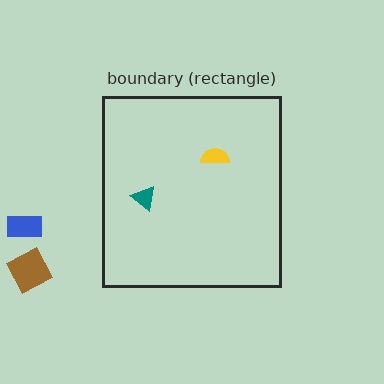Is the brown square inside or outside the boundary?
Outside.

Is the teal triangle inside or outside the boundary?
Inside.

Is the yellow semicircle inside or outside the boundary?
Inside.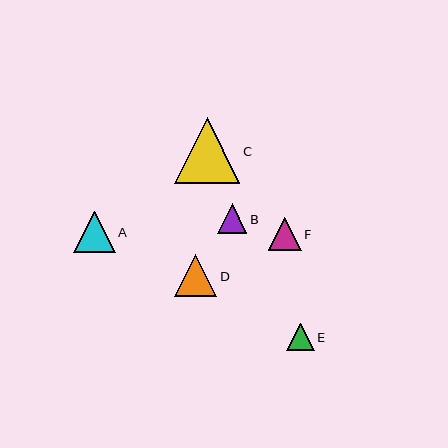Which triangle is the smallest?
Triangle E is the smallest with a size of approximately 28 pixels.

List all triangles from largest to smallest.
From largest to smallest: C, D, A, F, B, E.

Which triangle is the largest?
Triangle C is the largest with a size of approximately 66 pixels.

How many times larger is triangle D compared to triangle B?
Triangle D is approximately 1.4 times the size of triangle B.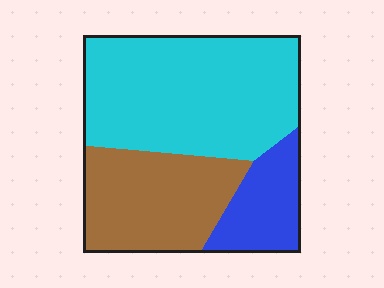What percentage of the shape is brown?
Brown covers roughly 30% of the shape.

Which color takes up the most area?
Cyan, at roughly 55%.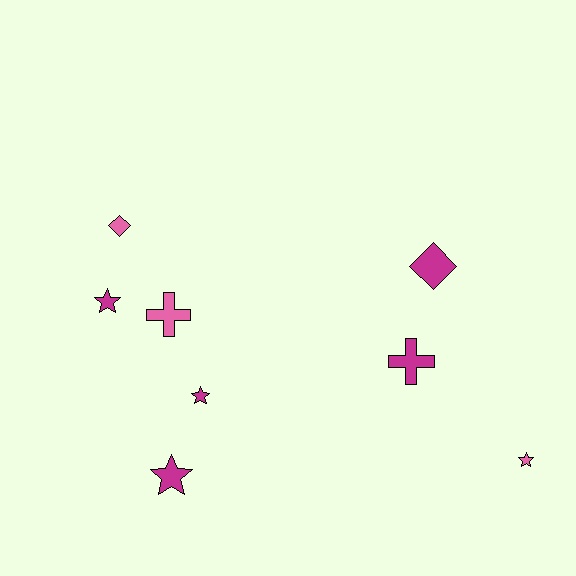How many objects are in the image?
There are 8 objects.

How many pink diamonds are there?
There is 1 pink diamond.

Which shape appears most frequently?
Star, with 4 objects.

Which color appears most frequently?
Magenta, with 5 objects.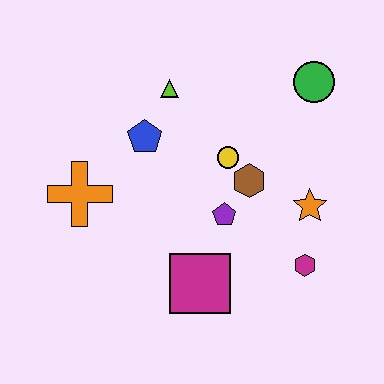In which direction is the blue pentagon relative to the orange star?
The blue pentagon is to the left of the orange star.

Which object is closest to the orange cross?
The blue pentagon is closest to the orange cross.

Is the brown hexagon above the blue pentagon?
No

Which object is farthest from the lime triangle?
The magenta hexagon is farthest from the lime triangle.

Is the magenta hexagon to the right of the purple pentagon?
Yes